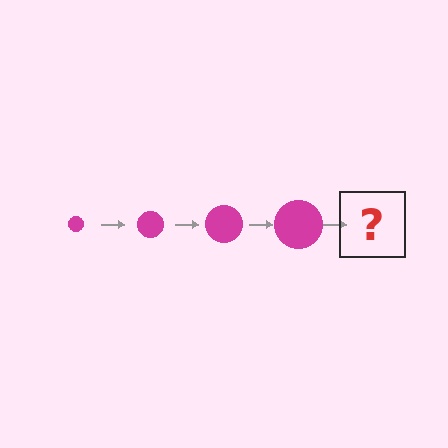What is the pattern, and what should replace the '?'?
The pattern is that the circle gets progressively larger each step. The '?' should be a magenta circle, larger than the previous one.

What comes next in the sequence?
The next element should be a magenta circle, larger than the previous one.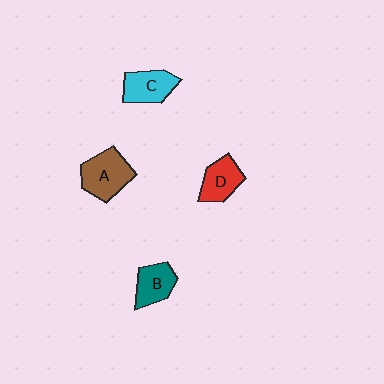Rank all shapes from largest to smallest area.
From largest to smallest: A (brown), C (cyan), D (red), B (teal).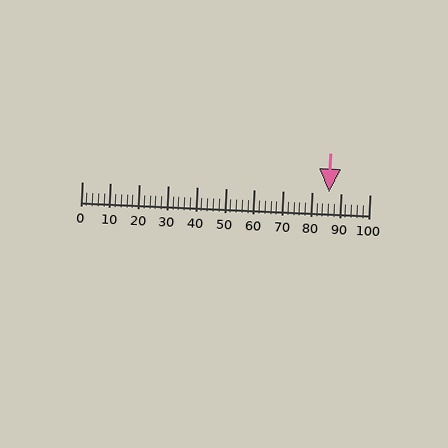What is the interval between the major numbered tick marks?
The major tick marks are spaced 10 units apart.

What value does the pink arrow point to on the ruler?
The pink arrow points to approximately 86.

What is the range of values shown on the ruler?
The ruler shows values from 0 to 100.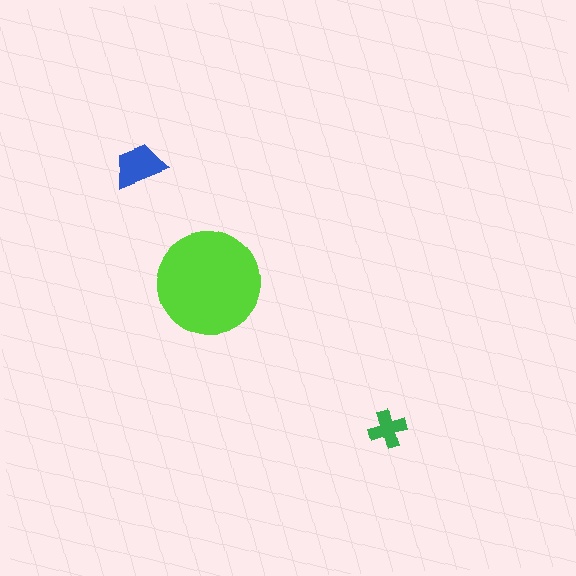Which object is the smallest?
The green cross.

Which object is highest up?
The blue trapezoid is topmost.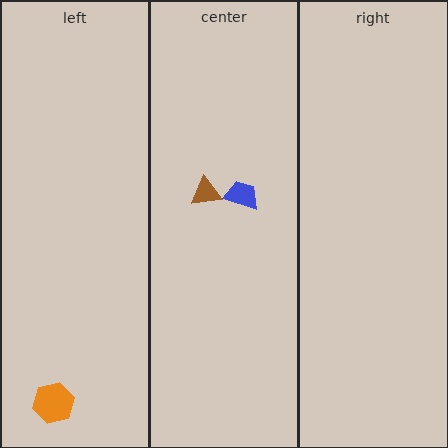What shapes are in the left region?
The orange hexagon.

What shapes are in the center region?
The blue trapezoid, the brown triangle.